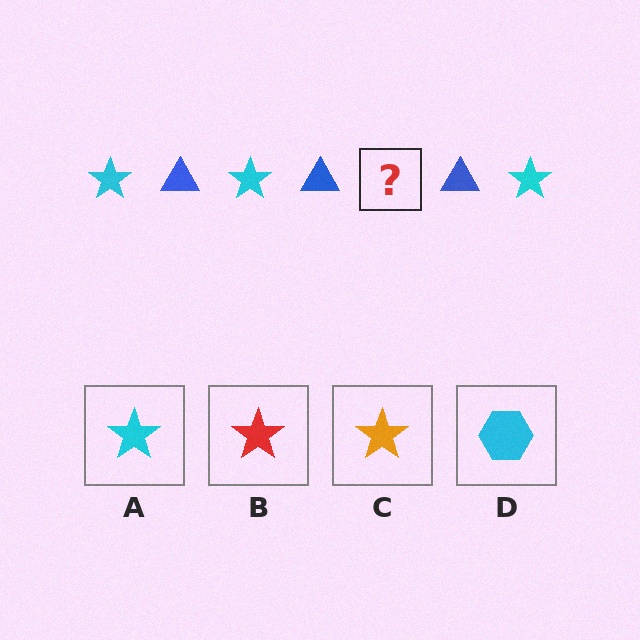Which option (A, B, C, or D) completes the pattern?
A.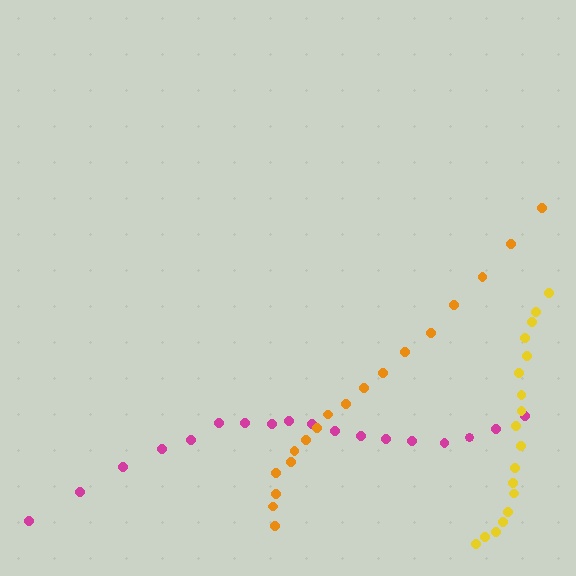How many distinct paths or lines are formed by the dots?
There are 3 distinct paths.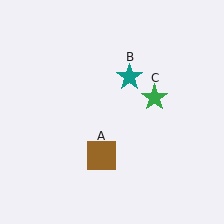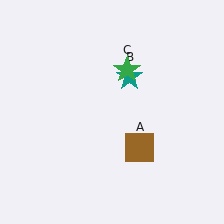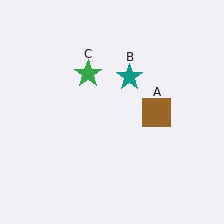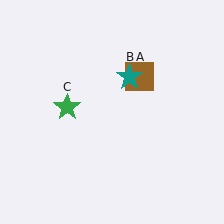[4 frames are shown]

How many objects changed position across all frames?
2 objects changed position: brown square (object A), green star (object C).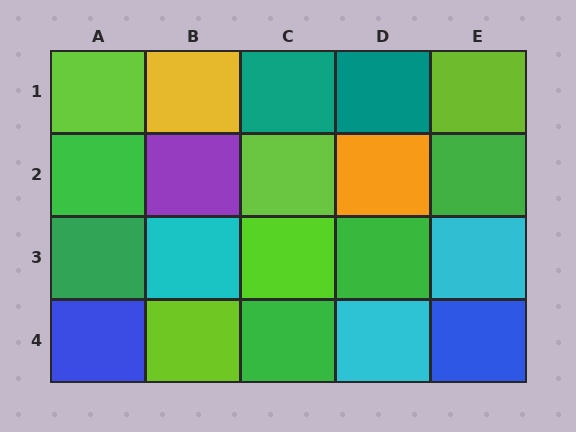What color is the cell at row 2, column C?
Lime.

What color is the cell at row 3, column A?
Green.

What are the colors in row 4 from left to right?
Blue, lime, green, cyan, blue.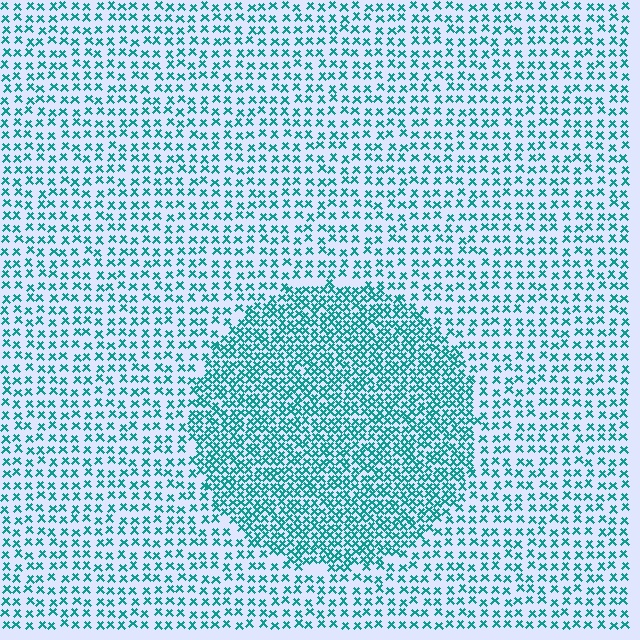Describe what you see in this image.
The image contains small teal elements arranged at two different densities. A circle-shaped region is visible where the elements are more densely packed than the surrounding area.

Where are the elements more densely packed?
The elements are more densely packed inside the circle boundary.